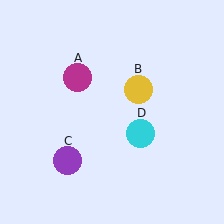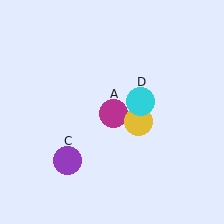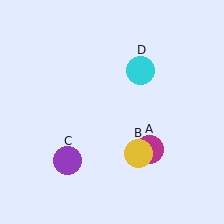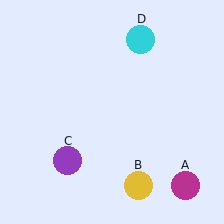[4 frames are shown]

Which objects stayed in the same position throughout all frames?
Purple circle (object C) remained stationary.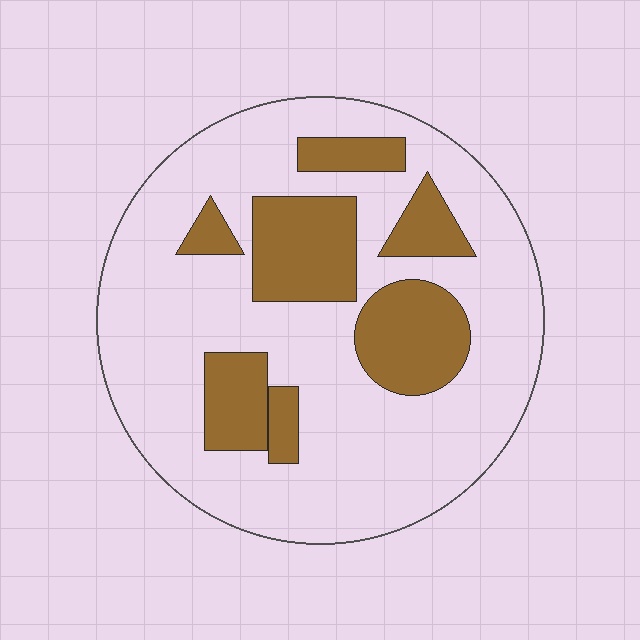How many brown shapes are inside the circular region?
7.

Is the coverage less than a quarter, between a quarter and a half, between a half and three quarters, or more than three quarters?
Between a quarter and a half.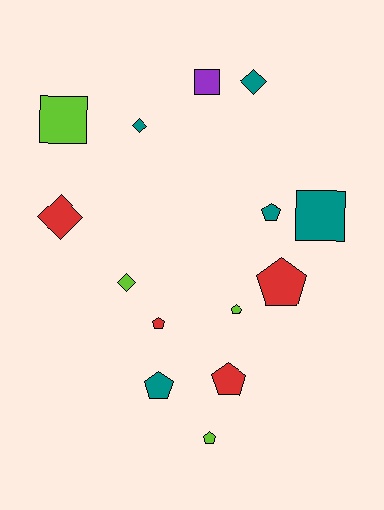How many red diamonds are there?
There is 1 red diamond.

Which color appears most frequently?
Teal, with 5 objects.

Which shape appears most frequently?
Pentagon, with 7 objects.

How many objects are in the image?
There are 14 objects.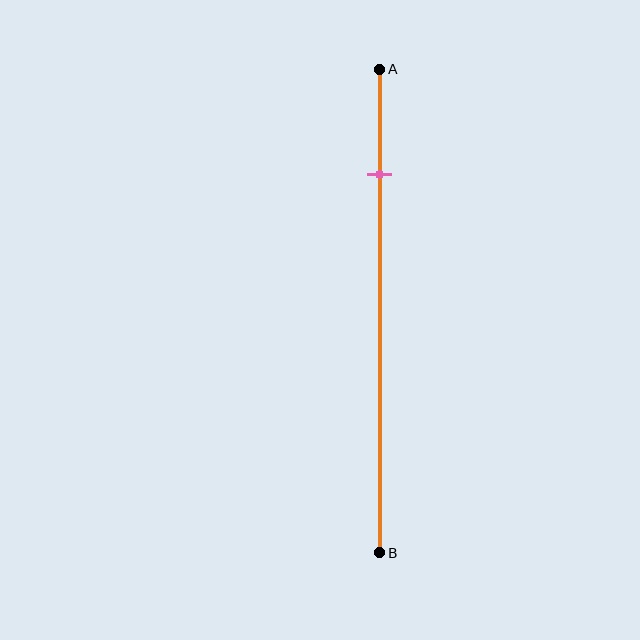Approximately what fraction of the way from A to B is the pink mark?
The pink mark is approximately 20% of the way from A to B.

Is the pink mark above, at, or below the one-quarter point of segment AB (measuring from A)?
The pink mark is above the one-quarter point of segment AB.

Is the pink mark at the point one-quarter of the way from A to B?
No, the mark is at about 20% from A, not at the 25% one-quarter point.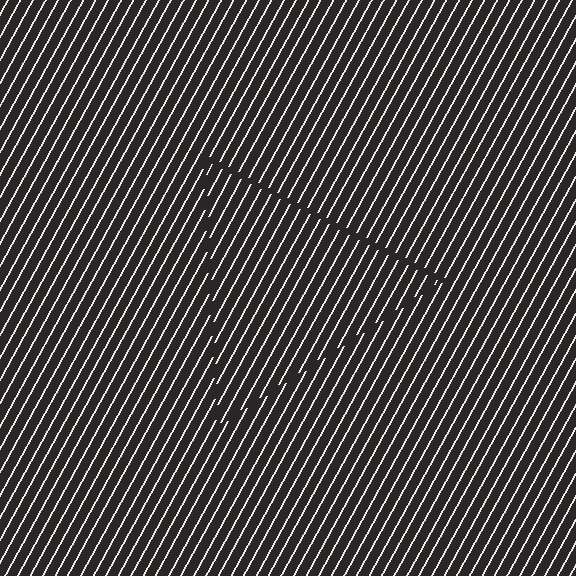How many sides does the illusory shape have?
3 sides — the line-ends trace a triangle.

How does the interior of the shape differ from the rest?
The interior of the shape contains the same grating, shifted by half a period — the contour is defined by the phase discontinuity where line-ends from the inner and outer gratings abut.